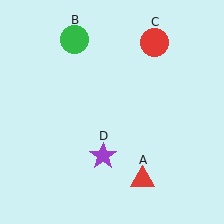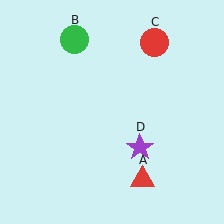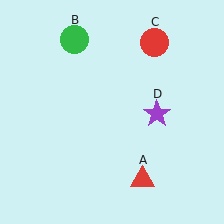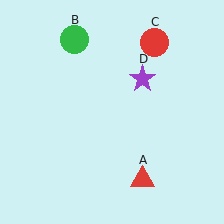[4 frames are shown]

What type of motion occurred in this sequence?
The purple star (object D) rotated counterclockwise around the center of the scene.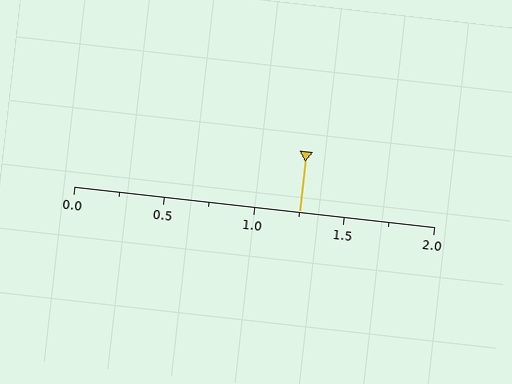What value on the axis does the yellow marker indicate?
The marker indicates approximately 1.25.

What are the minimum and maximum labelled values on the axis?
The axis runs from 0.0 to 2.0.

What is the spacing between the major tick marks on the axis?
The major ticks are spaced 0.5 apart.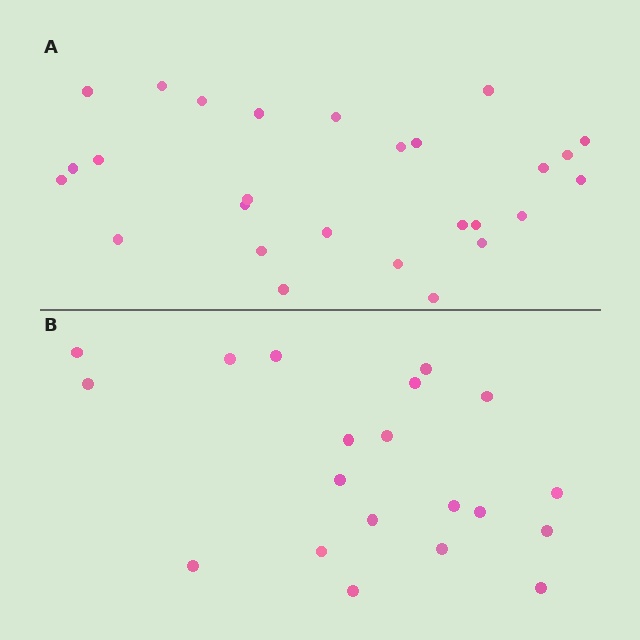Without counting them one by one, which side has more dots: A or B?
Region A (the top region) has more dots.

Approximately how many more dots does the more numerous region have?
Region A has roughly 8 or so more dots than region B.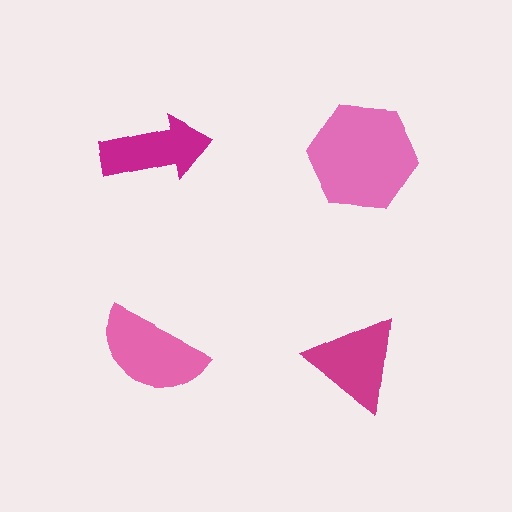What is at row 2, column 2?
A magenta triangle.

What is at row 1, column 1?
A magenta arrow.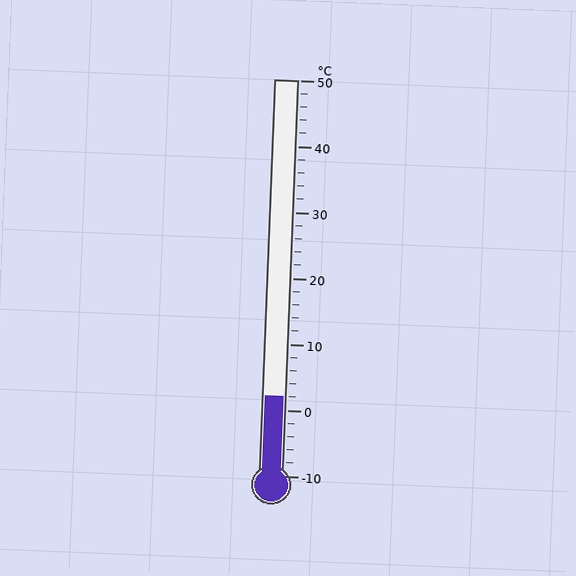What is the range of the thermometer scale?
The thermometer scale ranges from -10°C to 50°C.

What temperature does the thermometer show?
The thermometer shows approximately 2°C.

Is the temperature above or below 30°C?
The temperature is below 30°C.